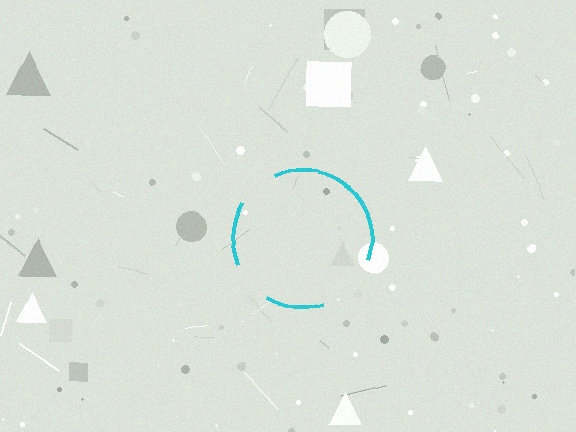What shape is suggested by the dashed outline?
The dashed outline suggests a circle.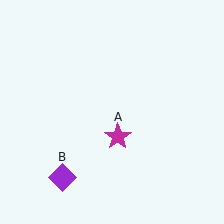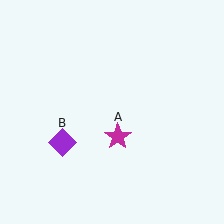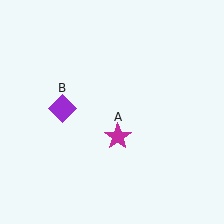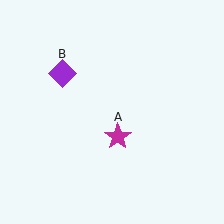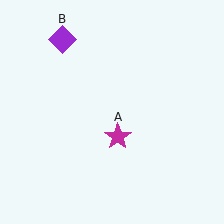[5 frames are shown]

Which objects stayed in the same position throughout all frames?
Magenta star (object A) remained stationary.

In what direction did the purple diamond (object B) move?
The purple diamond (object B) moved up.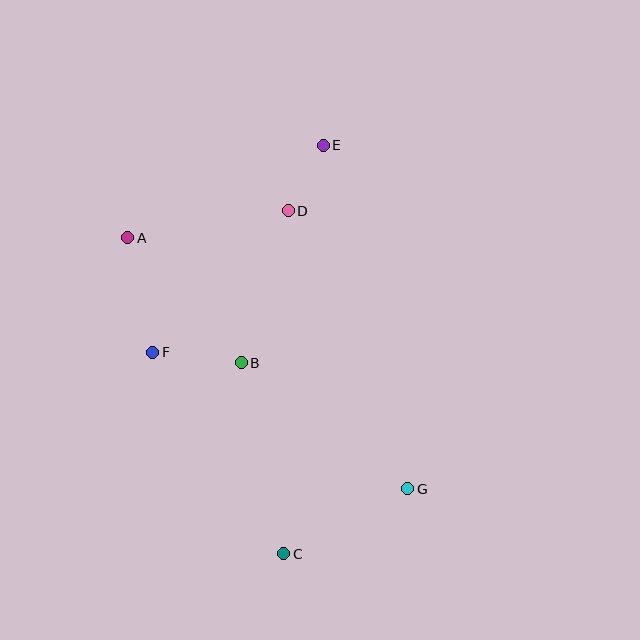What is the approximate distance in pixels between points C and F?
The distance between C and F is approximately 240 pixels.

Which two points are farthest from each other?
Points C and E are farthest from each other.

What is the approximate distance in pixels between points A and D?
The distance between A and D is approximately 163 pixels.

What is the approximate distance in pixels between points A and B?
The distance between A and B is approximately 169 pixels.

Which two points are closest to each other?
Points D and E are closest to each other.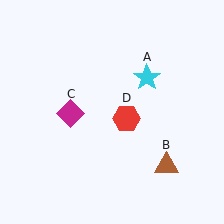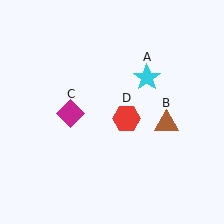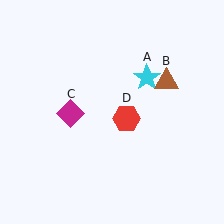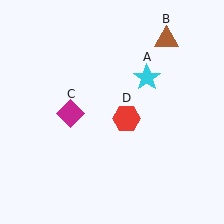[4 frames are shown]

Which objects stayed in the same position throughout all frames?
Cyan star (object A) and magenta diamond (object C) and red hexagon (object D) remained stationary.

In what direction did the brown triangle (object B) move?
The brown triangle (object B) moved up.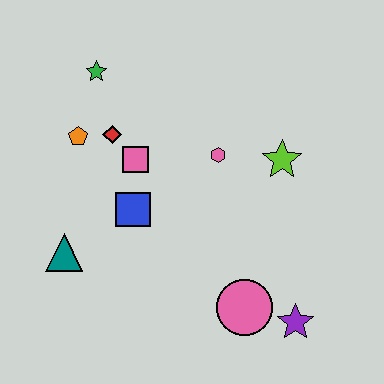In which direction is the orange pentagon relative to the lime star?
The orange pentagon is to the left of the lime star.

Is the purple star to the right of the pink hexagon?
Yes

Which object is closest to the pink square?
The red diamond is closest to the pink square.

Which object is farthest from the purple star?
The green star is farthest from the purple star.